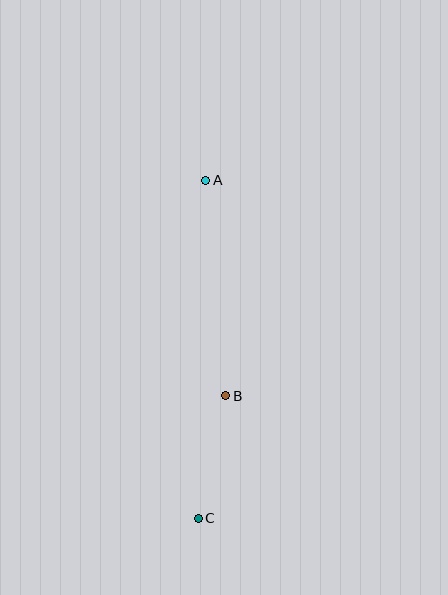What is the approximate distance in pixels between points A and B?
The distance between A and B is approximately 217 pixels.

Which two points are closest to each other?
Points B and C are closest to each other.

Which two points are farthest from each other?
Points A and C are farthest from each other.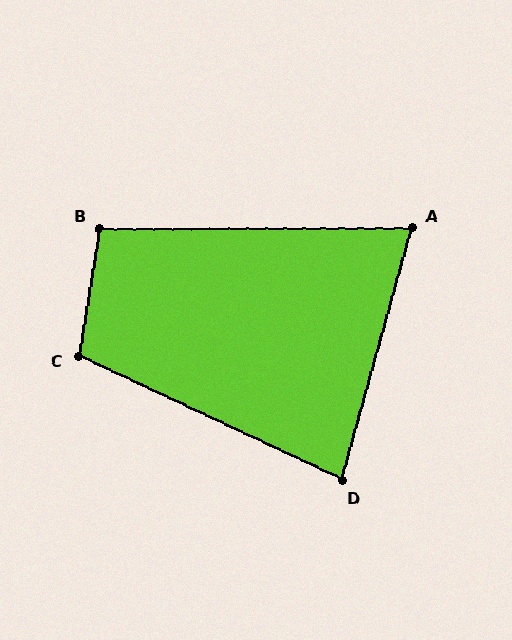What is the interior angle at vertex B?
Approximately 99 degrees (obtuse).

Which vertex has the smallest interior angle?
A, at approximately 74 degrees.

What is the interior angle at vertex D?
Approximately 81 degrees (acute).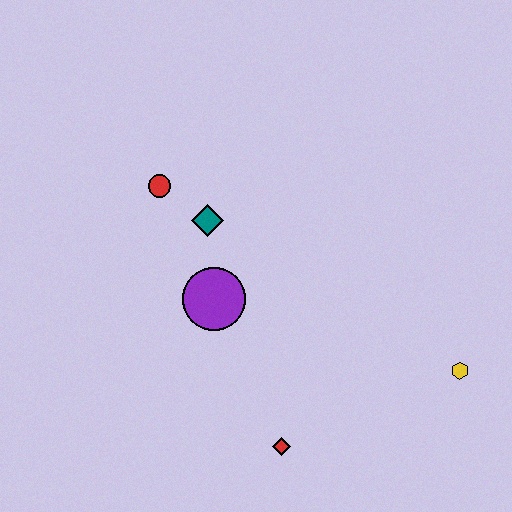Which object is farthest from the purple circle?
The yellow hexagon is farthest from the purple circle.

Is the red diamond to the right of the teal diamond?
Yes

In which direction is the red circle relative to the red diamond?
The red circle is above the red diamond.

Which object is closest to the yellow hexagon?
The red diamond is closest to the yellow hexagon.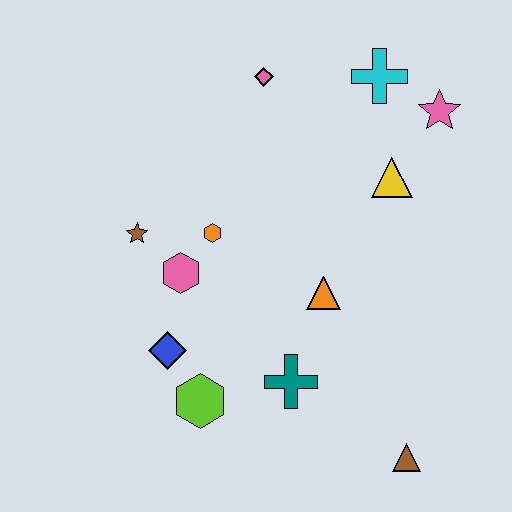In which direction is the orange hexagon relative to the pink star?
The orange hexagon is to the left of the pink star.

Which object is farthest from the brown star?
The brown triangle is farthest from the brown star.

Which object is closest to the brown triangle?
The teal cross is closest to the brown triangle.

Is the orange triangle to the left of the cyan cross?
Yes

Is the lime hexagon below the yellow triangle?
Yes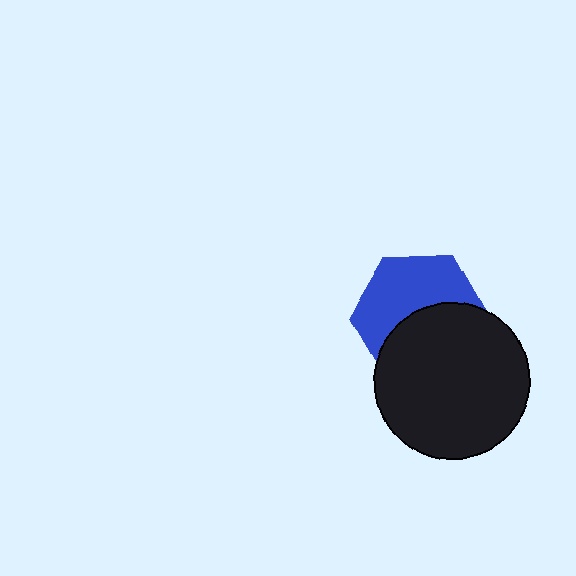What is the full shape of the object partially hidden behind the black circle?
The partially hidden object is a blue hexagon.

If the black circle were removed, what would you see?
You would see the complete blue hexagon.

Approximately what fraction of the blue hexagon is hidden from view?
Roughly 48% of the blue hexagon is hidden behind the black circle.